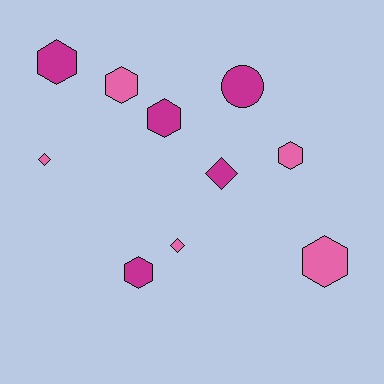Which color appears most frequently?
Pink, with 5 objects.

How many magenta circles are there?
There is 1 magenta circle.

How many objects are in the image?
There are 10 objects.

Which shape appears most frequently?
Hexagon, with 6 objects.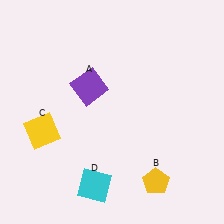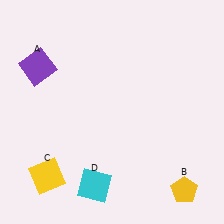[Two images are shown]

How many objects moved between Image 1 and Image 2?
3 objects moved between the two images.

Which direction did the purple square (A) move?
The purple square (A) moved left.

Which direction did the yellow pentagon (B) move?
The yellow pentagon (B) moved right.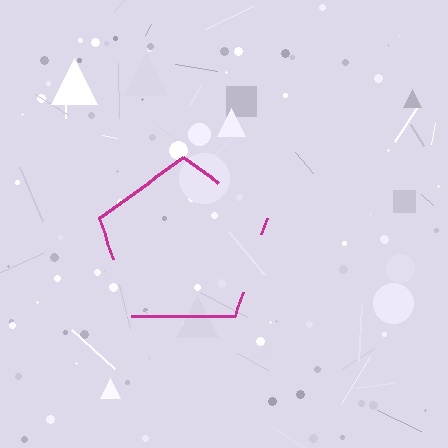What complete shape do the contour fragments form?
The contour fragments form a pentagon.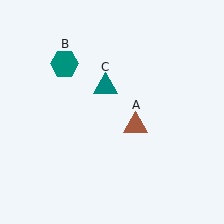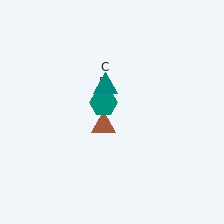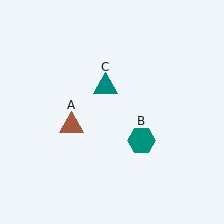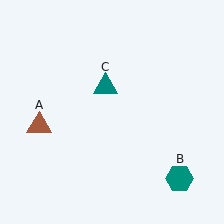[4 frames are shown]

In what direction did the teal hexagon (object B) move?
The teal hexagon (object B) moved down and to the right.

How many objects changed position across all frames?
2 objects changed position: brown triangle (object A), teal hexagon (object B).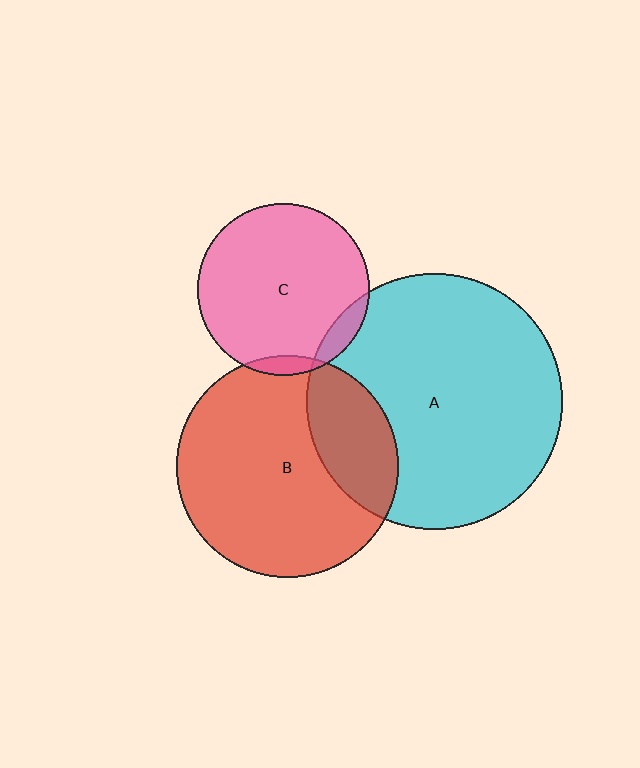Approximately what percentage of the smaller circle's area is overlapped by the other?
Approximately 10%.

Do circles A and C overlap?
Yes.